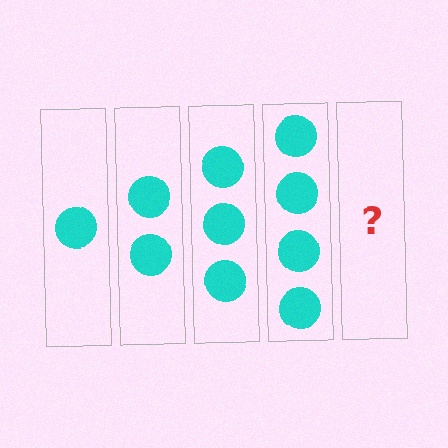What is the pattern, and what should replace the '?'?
The pattern is that each step adds one more circle. The '?' should be 5 circles.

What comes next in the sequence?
The next element should be 5 circles.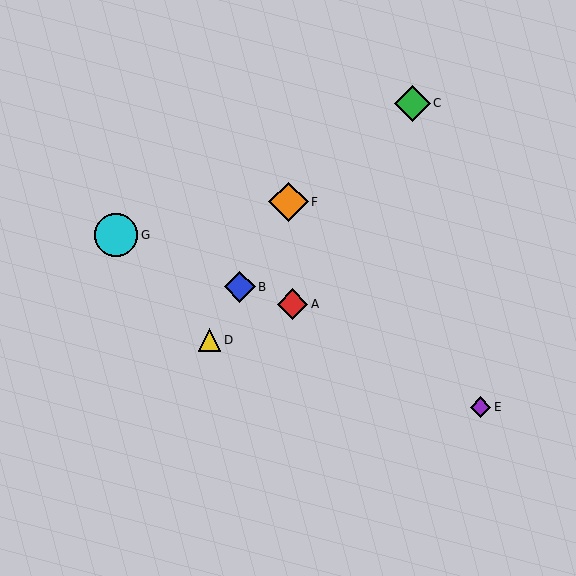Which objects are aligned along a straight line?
Objects B, D, F are aligned along a straight line.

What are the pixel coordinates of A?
Object A is at (293, 304).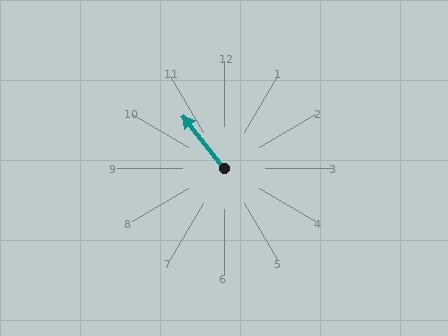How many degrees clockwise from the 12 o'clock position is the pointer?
Approximately 322 degrees.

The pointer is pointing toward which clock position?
Roughly 11 o'clock.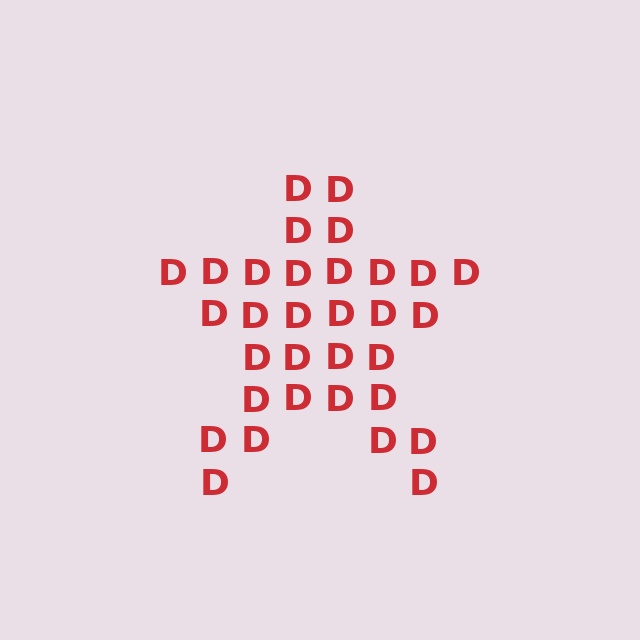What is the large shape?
The large shape is a star.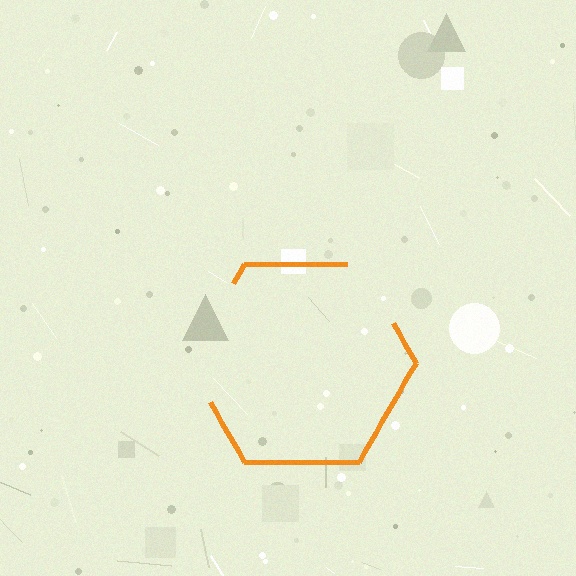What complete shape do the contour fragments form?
The contour fragments form a hexagon.